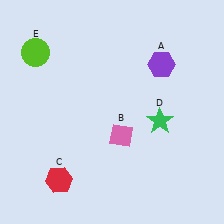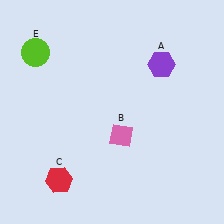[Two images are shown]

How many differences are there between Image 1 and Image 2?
There is 1 difference between the two images.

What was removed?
The green star (D) was removed in Image 2.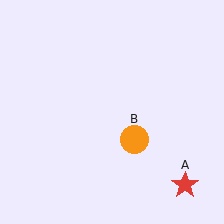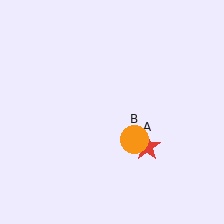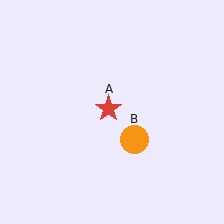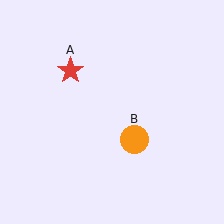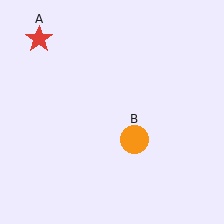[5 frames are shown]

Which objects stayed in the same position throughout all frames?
Orange circle (object B) remained stationary.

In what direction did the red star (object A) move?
The red star (object A) moved up and to the left.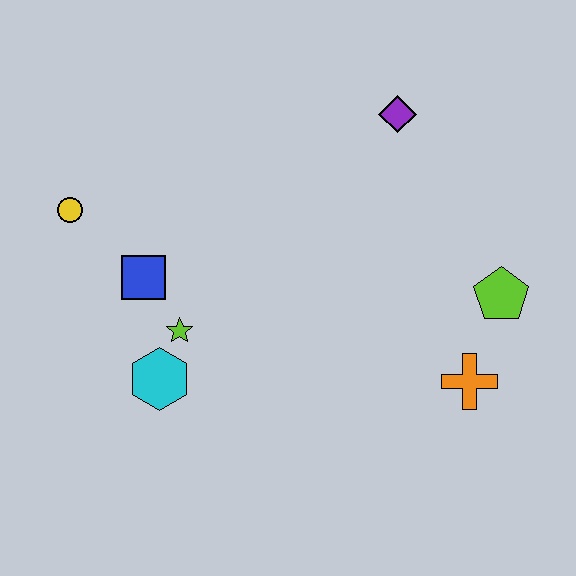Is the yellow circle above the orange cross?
Yes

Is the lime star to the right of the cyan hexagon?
Yes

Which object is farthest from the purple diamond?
The cyan hexagon is farthest from the purple diamond.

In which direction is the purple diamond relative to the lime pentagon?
The purple diamond is above the lime pentagon.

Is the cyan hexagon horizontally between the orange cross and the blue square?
Yes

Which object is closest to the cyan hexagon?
The lime star is closest to the cyan hexagon.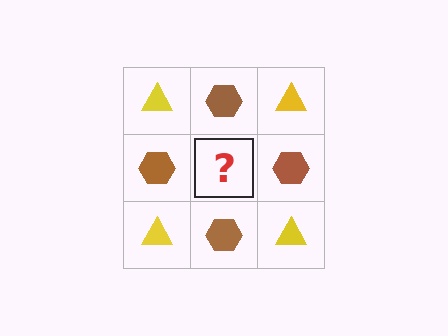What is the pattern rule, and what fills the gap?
The rule is that it alternates yellow triangle and brown hexagon in a checkerboard pattern. The gap should be filled with a yellow triangle.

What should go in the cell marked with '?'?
The missing cell should contain a yellow triangle.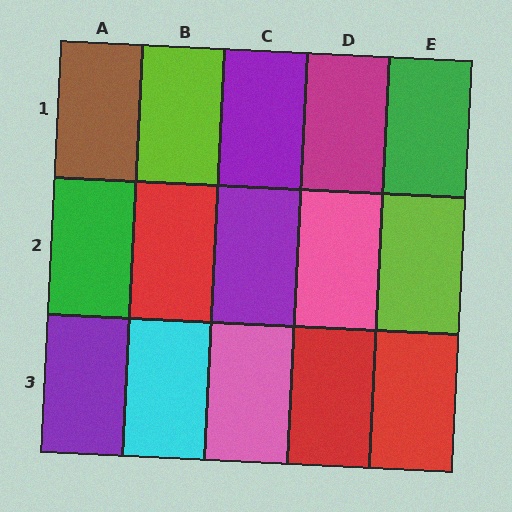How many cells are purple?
3 cells are purple.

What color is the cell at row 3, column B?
Cyan.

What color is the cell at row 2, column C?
Purple.